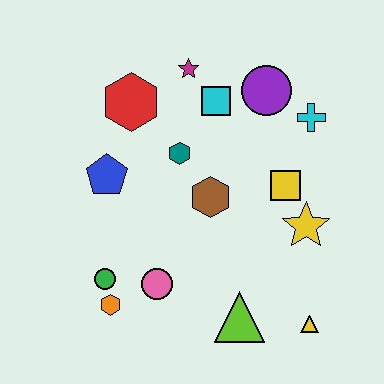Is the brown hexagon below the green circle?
No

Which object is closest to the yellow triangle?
The lime triangle is closest to the yellow triangle.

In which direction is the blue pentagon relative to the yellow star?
The blue pentagon is to the left of the yellow star.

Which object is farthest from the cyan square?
The yellow triangle is farthest from the cyan square.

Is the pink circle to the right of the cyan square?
No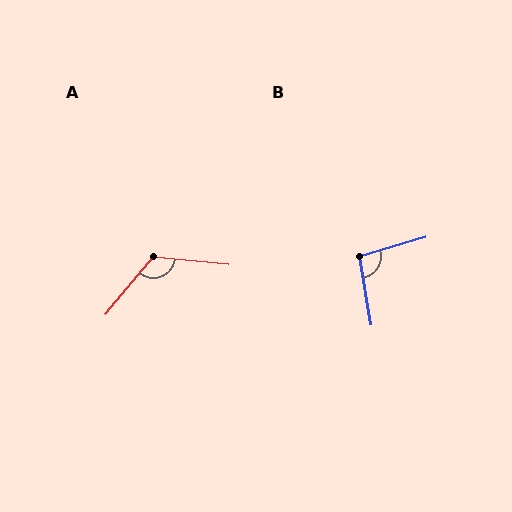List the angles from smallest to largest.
B (97°), A (124°).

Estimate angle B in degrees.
Approximately 97 degrees.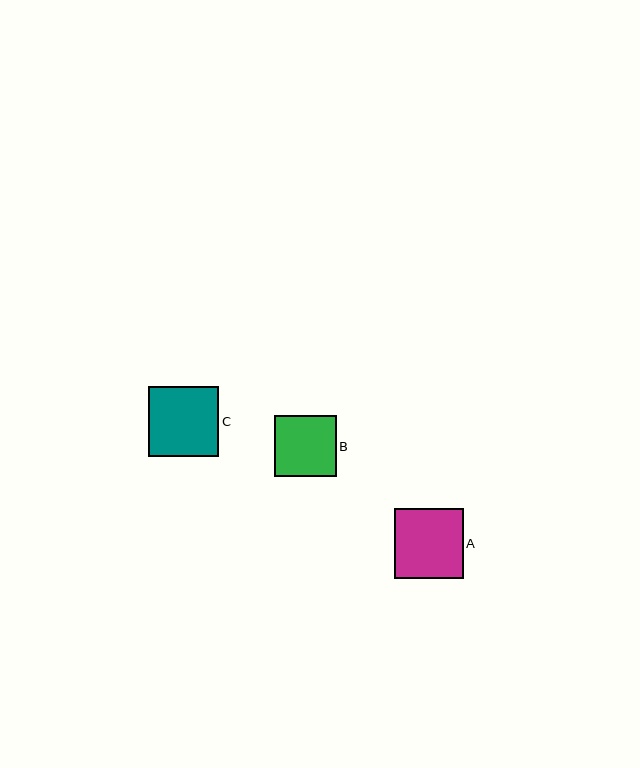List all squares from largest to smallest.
From largest to smallest: C, A, B.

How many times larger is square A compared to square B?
Square A is approximately 1.1 times the size of square B.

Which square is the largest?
Square C is the largest with a size of approximately 70 pixels.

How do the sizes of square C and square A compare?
Square C and square A are approximately the same size.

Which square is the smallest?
Square B is the smallest with a size of approximately 61 pixels.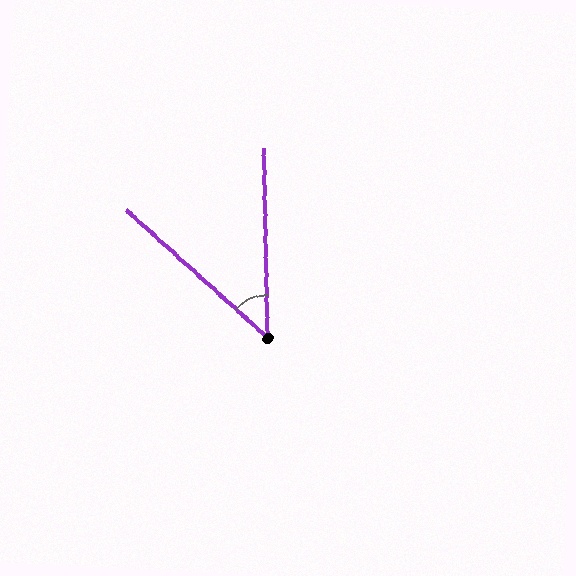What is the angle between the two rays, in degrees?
Approximately 47 degrees.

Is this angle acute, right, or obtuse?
It is acute.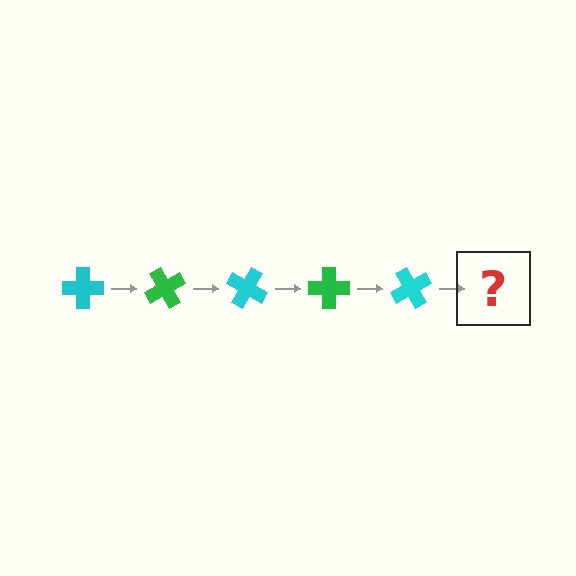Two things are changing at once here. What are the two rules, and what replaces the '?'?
The two rules are that it rotates 60 degrees each step and the color cycles through cyan and green. The '?' should be a green cross, rotated 300 degrees from the start.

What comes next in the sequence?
The next element should be a green cross, rotated 300 degrees from the start.